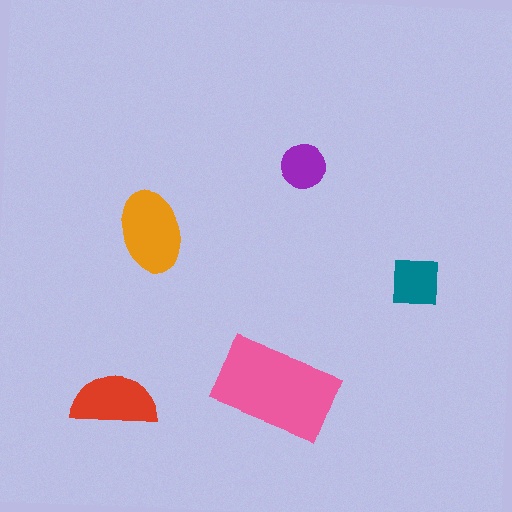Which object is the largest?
The pink rectangle.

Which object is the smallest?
The purple circle.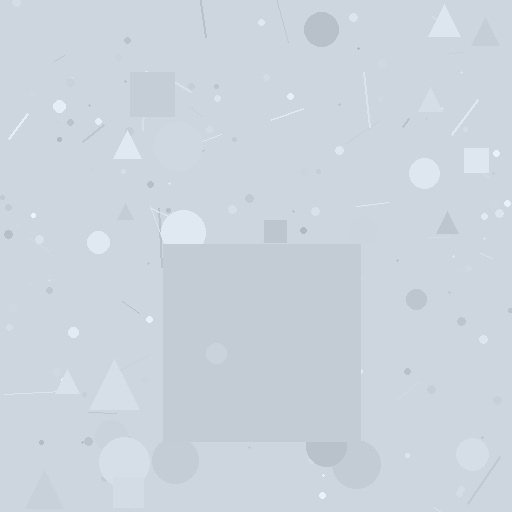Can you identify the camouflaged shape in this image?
The camouflaged shape is a square.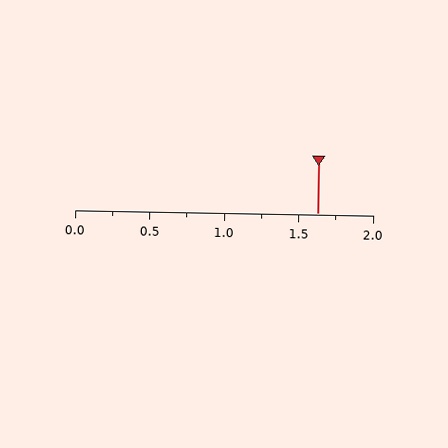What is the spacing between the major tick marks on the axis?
The major ticks are spaced 0.5 apart.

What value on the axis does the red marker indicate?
The marker indicates approximately 1.62.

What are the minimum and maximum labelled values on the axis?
The axis runs from 0.0 to 2.0.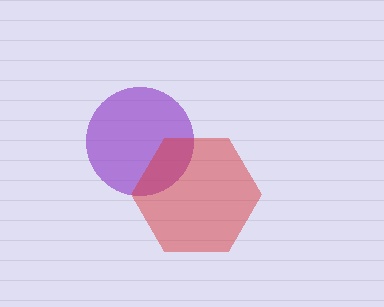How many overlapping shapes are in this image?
There are 2 overlapping shapes in the image.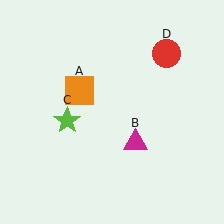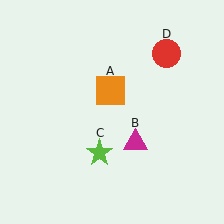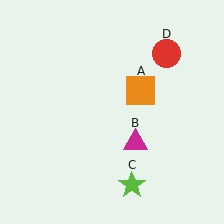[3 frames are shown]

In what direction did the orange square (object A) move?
The orange square (object A) moved right.